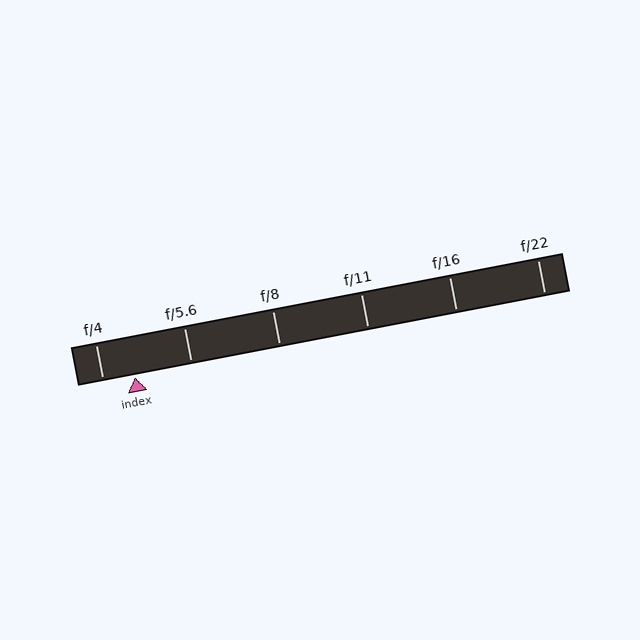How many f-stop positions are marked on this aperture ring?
There are 6 f-stop positions marked.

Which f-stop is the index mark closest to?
The index mark is closest to f/4.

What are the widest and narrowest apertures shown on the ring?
The widest aperture shown is f/4 and the narrowest is f/22.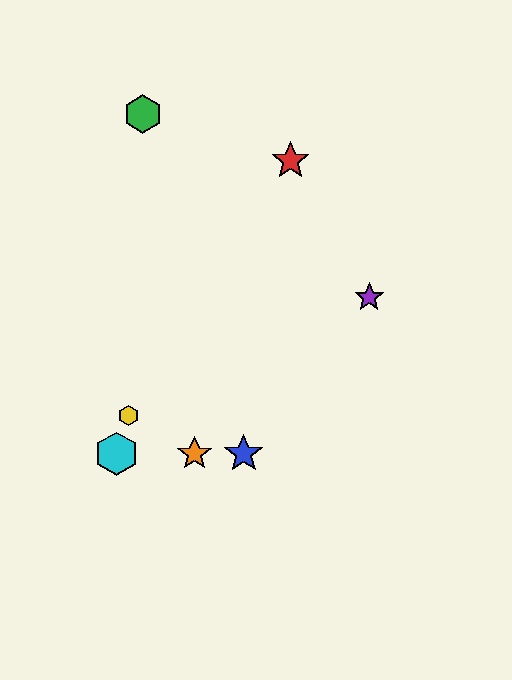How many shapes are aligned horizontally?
3 shapes (the blue star, the orange star, the cyan hexagon) are aligned horizontally.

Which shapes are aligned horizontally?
The blue star, the orange star, the cyan hexagon are aligned horizontally.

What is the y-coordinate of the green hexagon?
The green hexagon is at y≈114.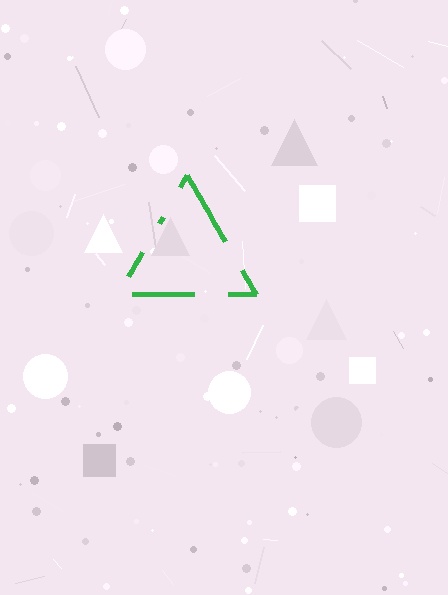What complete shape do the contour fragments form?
The contour fragments form a triangle.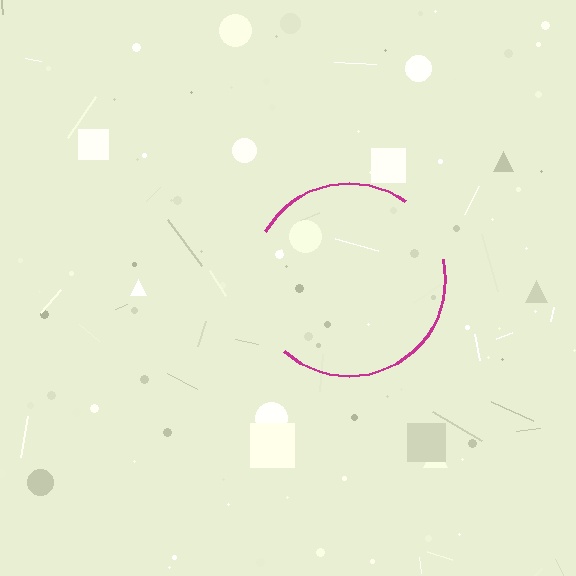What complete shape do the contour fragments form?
The contour fragments form a circle.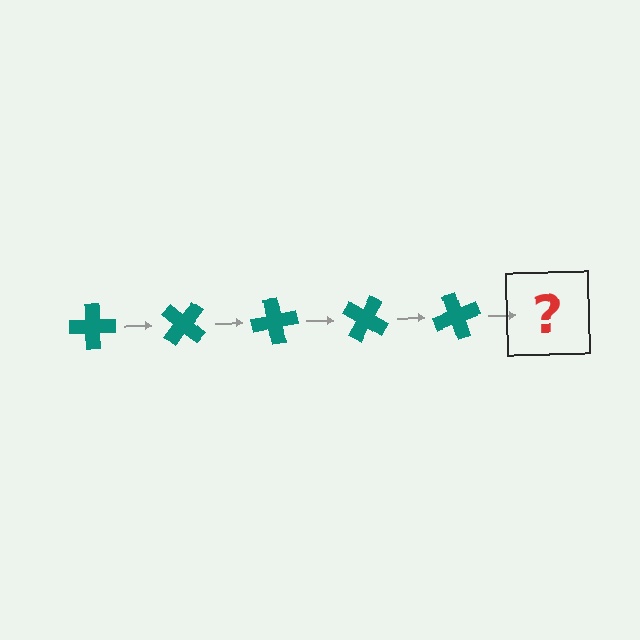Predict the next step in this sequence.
The next step is a teal cross rotated 200 degrees.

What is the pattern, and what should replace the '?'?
The pattern is that the cross rotates 40 degrees each step. The '?' should be a teal cross rotated 200 degrees.